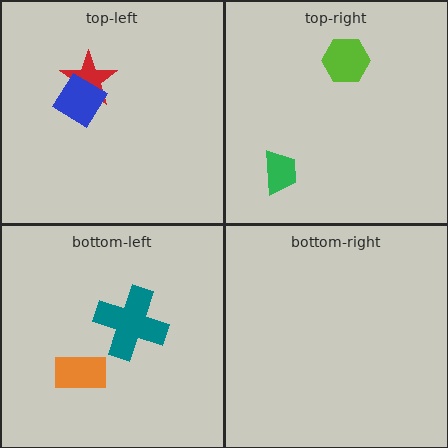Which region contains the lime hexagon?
The top-right region.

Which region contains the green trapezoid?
The top-right region.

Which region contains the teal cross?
The bottom-left region.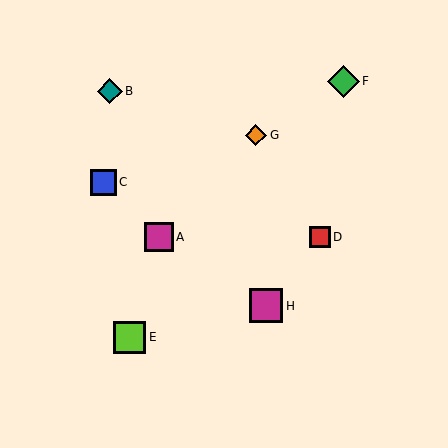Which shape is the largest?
The magenta square (labeled H) is the largest.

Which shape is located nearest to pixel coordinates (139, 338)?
The lime square (labeled E) at (130, 337) is nearest to that location.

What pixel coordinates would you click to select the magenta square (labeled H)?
Click at (266, 306) to select the magenta square H.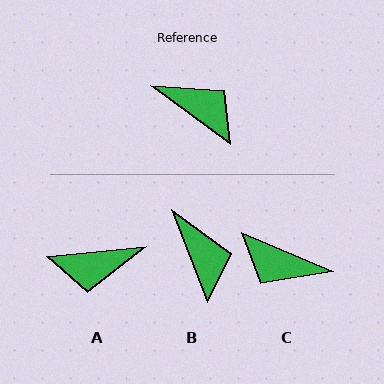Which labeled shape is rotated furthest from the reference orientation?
C, about 166 degrees away.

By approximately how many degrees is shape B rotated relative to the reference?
Approximately 32 degrees clockwise.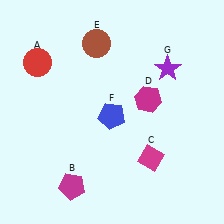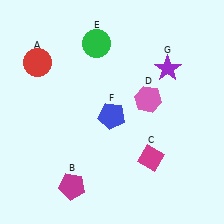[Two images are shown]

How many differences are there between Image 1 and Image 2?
There are 2 differences between the two images.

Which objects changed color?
D changed from magenta to pink. E changed from brown to green.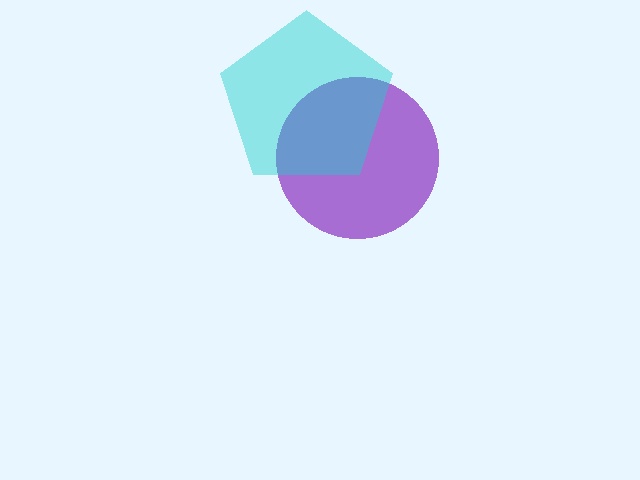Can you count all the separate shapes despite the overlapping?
Yes, there are 2 separate shapes.